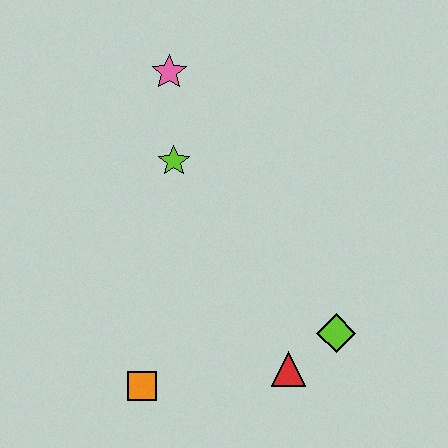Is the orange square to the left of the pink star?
Yes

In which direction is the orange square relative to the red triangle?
The orange square is to the left of the red triangle.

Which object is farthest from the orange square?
The pink star is farthest from the orange square.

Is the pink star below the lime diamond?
No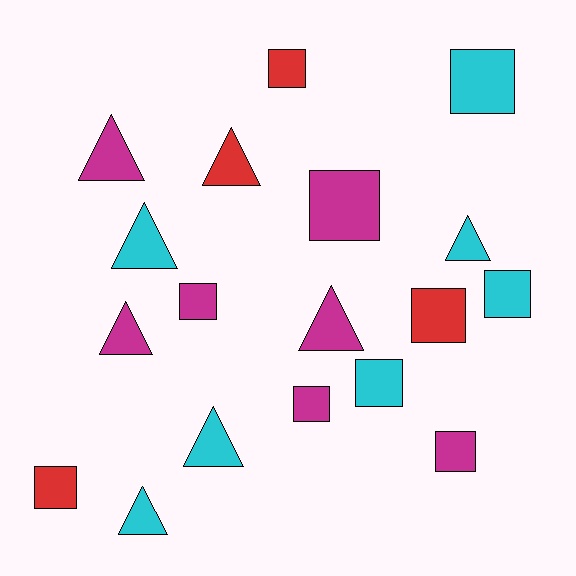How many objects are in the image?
There are 18 objects.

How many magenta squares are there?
There are 4 magenta squares.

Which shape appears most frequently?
Square, with 10 objects.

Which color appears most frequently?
Magenta, with 7 objects.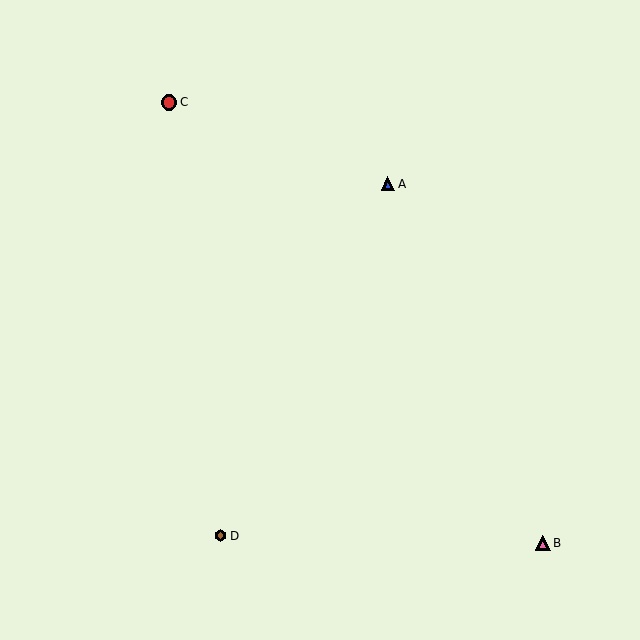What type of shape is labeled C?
Shape C is a red circle.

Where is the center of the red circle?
The center of the red circle is at (169, 102).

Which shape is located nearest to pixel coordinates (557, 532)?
The pink triangle (labeled B) at (543, 543) is nearest to that location.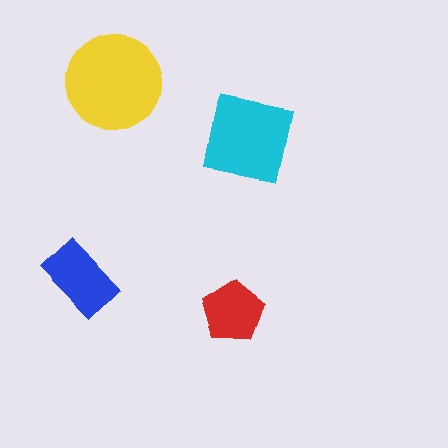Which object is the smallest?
The red pentagon.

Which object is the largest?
The yellow circle.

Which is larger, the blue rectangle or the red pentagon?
The blue rectangle.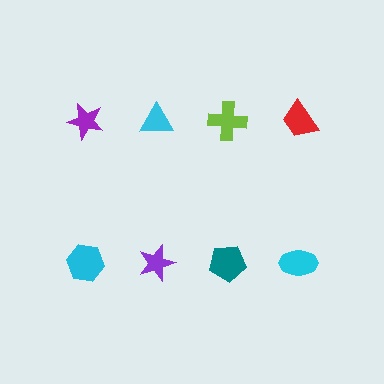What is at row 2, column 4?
A cyan ellipse.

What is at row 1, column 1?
A purple star.